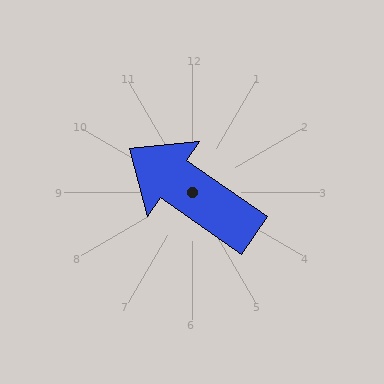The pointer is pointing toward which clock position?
Roughly 10 o'clock.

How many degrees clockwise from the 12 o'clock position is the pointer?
Approximately 305 degrees.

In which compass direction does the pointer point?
Northwest.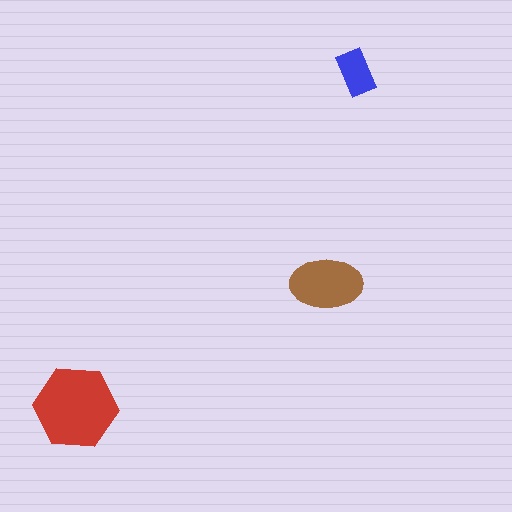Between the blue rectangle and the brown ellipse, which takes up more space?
The brown ellipse.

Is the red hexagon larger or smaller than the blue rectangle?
Larger.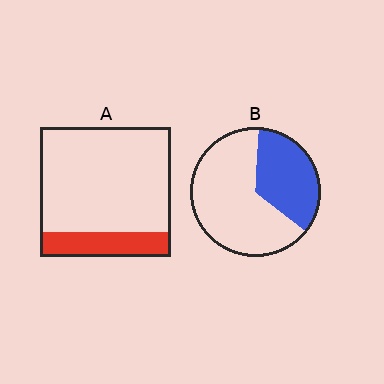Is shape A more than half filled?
No.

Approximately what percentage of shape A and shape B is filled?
A is approximately 20% and B is approximately 35%.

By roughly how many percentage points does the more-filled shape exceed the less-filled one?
By roughly 15 percentage points (B over A).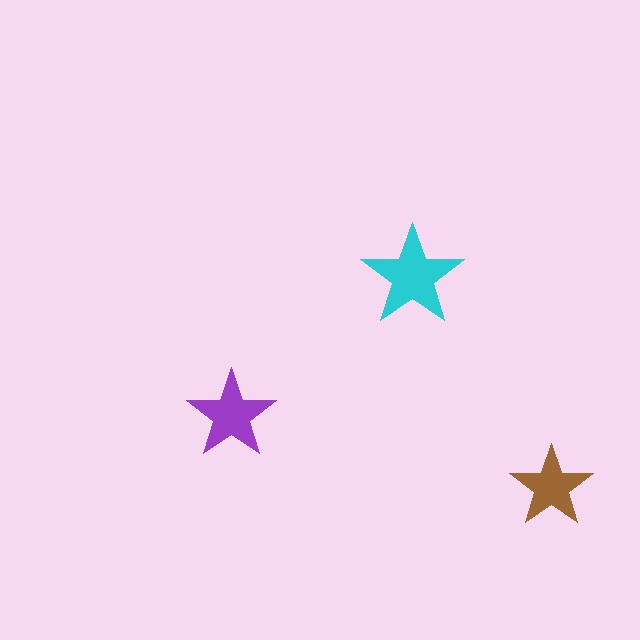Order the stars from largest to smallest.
the cyan one, the purple one, the brown one.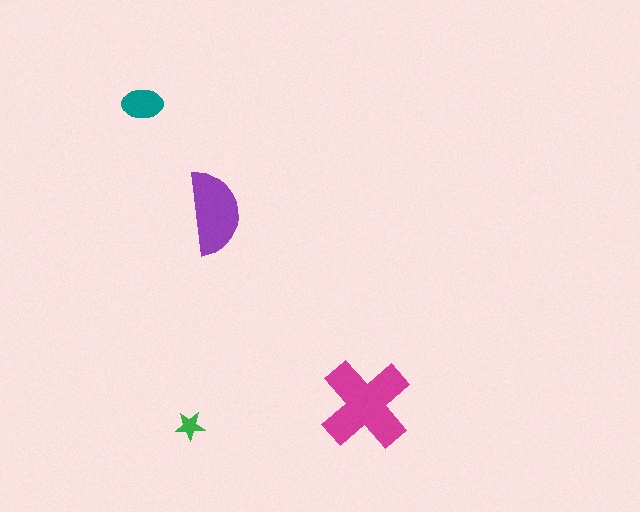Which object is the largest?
The magenta cross.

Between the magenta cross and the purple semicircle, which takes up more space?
The magenta cross.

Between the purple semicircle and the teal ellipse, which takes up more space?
The purple semicircle.